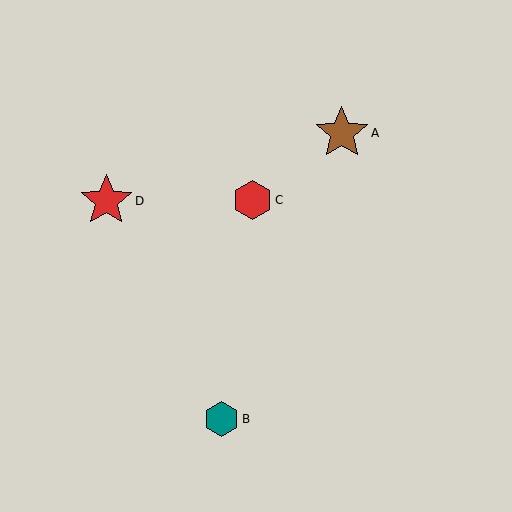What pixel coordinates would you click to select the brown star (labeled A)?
Click at (342, 133) to select the brown star A.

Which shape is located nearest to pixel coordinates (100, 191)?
The red star (labeled D) at (106, 201) is nearest to that location.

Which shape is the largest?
The brown star (labeled A) is the largest.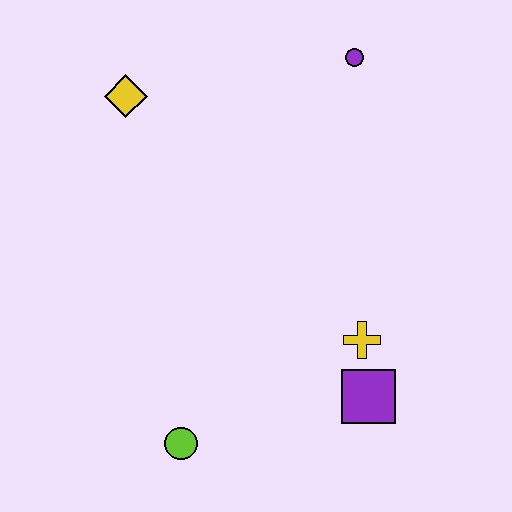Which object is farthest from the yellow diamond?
The purple square is farthest from the yellow diamond.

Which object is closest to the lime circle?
The purple square is closest to the lime circle.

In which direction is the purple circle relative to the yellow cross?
The purple circle is above the yellow cross.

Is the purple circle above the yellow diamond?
Yes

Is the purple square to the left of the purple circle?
No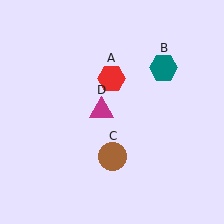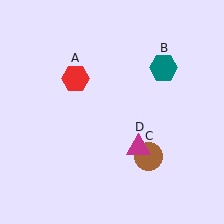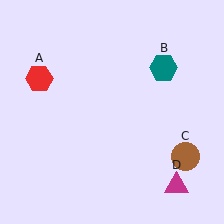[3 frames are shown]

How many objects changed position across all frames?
3 objects changed position: red hexagon (object A), brown circle (object C), magenta triangle (object D).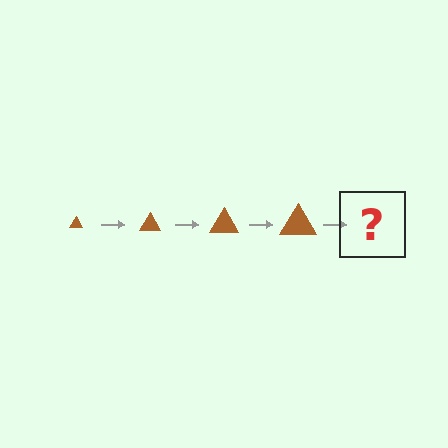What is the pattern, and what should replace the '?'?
The pattern is that the triangle gets progressively larger each step. The '?' should be a brown triangle, larger than the previous one.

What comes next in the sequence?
The next element should be a brown triangle, larger than the previous one.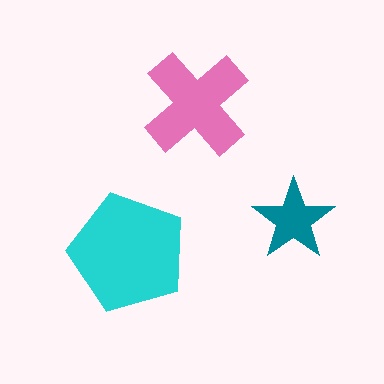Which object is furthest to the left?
The cyan pentagon is leftmost.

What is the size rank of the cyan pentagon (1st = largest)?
1st.